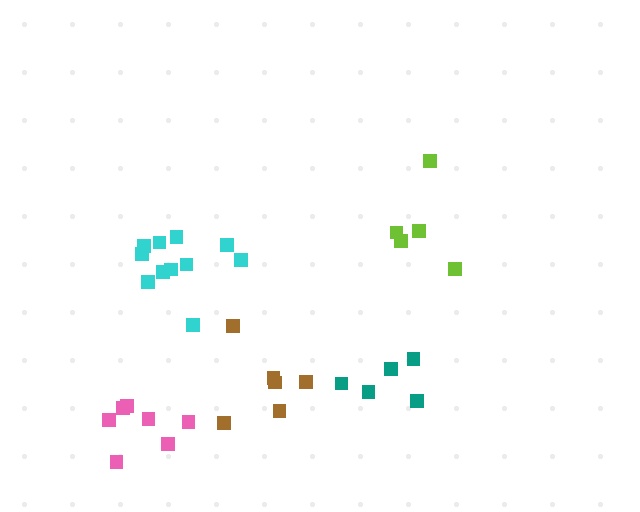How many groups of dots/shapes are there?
There are 5 groups.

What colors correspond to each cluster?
The clusters are colored: cyan, lime, teal, pink, brown.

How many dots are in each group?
Group 1: 11 dots, Group 2: 5 dots, Group 3: 5 dots, Group 4: 7 dots, Group 5: 6 dots (34 total).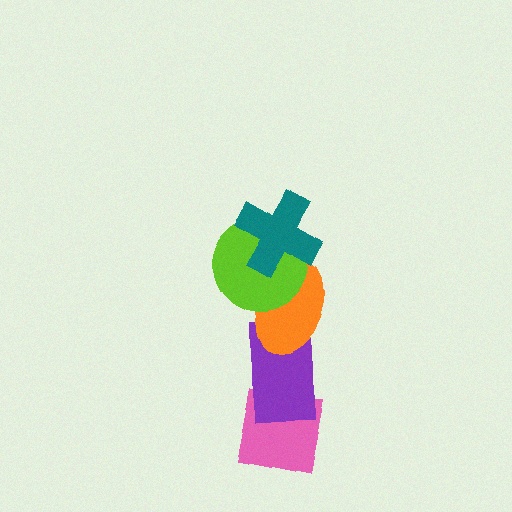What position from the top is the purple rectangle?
The purple rectangle is 4th from the top.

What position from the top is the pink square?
The pink square is 5th from the top.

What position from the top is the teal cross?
The teal cross is 1st from the top.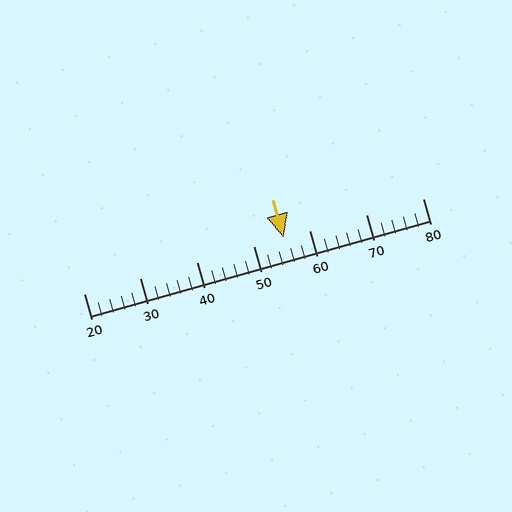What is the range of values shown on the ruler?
The ruler shows values from 20 to 80.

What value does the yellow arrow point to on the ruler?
The yellow arrow points to approximately 55.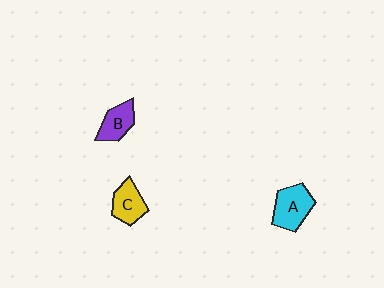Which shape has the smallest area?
Shape B (purple).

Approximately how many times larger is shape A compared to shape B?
Approximately 1.4 times.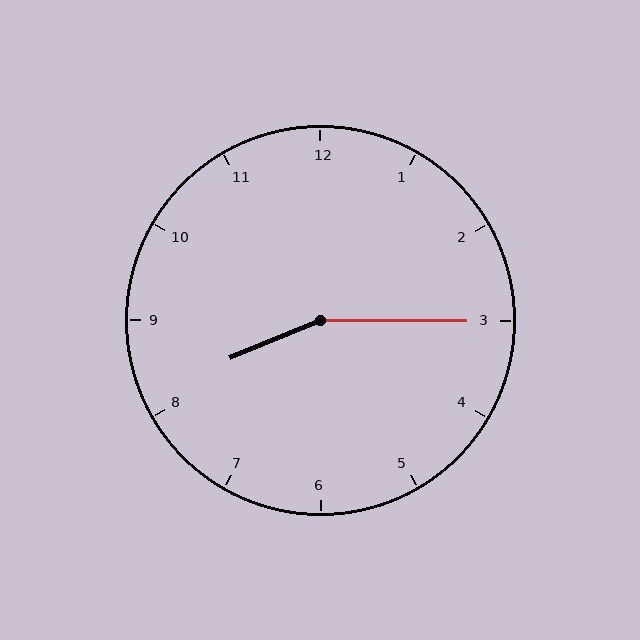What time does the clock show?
8:15.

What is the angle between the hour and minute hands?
Approximately 158 degrees.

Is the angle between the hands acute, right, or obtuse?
It is obtuse.